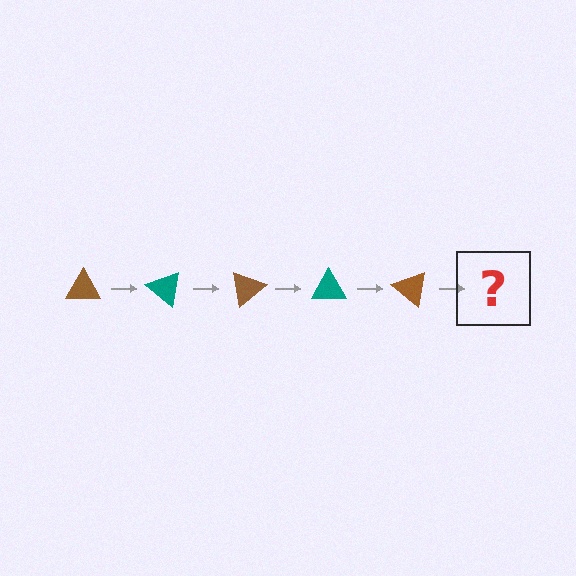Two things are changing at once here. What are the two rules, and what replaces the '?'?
The two rules are that it rotates 40 degrees each step and the color cycles through brown and teal. The '?' should be a teal triangle, rotated 200 degrees from the start.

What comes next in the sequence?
The next element should be a teal triangle, rotated 200 degrees from the start.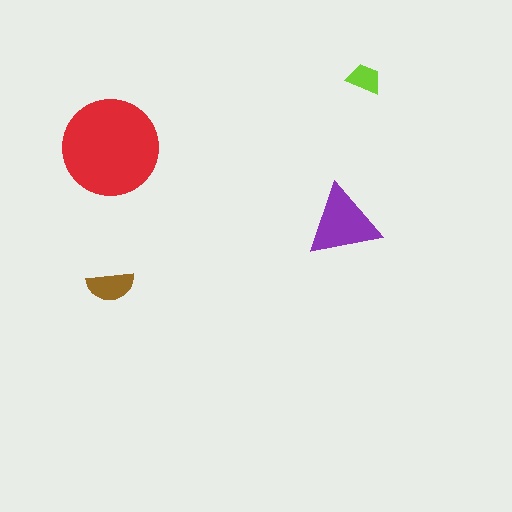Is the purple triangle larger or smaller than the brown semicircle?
Larger.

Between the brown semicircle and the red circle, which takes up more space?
The red circle.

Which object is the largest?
The red circle.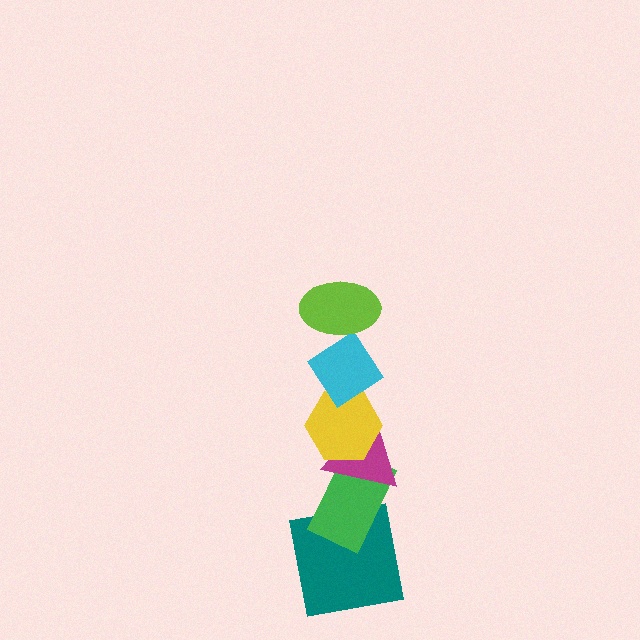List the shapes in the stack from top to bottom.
From top to bottom: the lime ellipse, the cyan diamond, the yellow hexagon, the magenta triangle, the green rectangle, the teal square.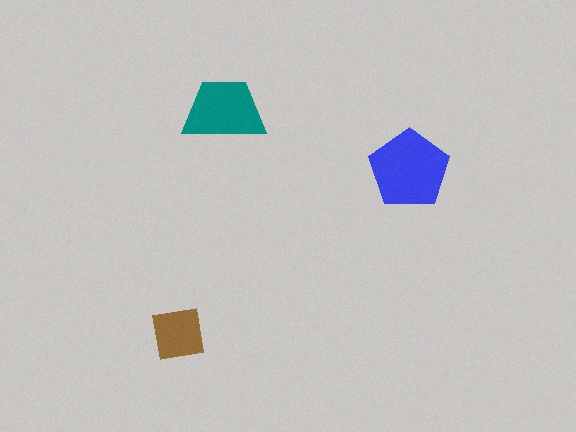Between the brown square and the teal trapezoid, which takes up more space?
The teal trapezoid.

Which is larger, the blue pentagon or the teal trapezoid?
The blue pentagon.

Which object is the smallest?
The brown square.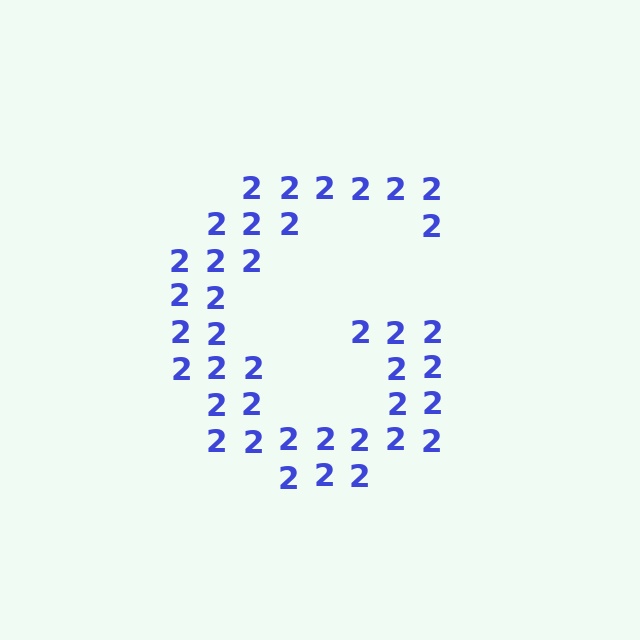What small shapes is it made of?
It is made of small digit 2's.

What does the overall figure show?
The overall figure shows the letter G.